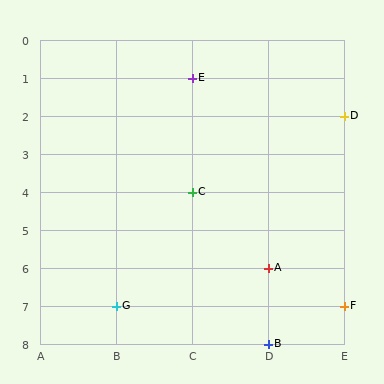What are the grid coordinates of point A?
Point A is at grid coordinates (D, 6).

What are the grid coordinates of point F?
Point F is at grid coordinates (E, 7).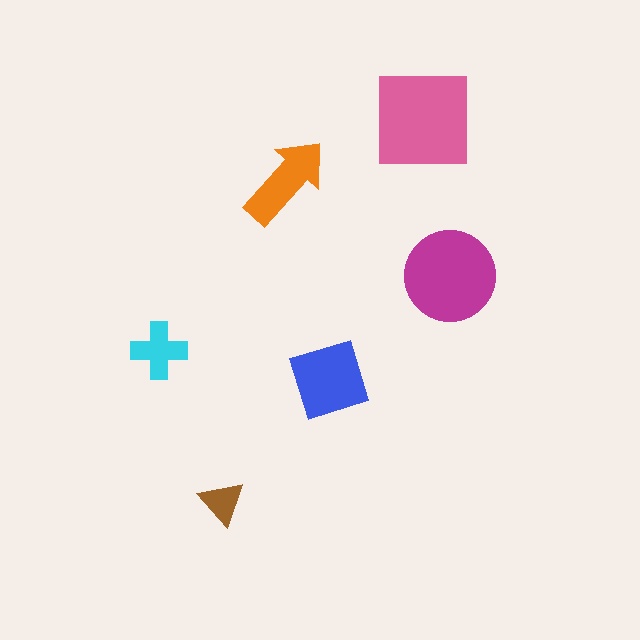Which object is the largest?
The pink square.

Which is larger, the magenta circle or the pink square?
The pink square.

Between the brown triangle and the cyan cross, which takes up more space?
The cyan cross.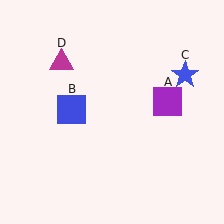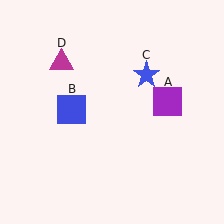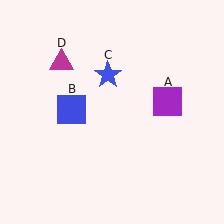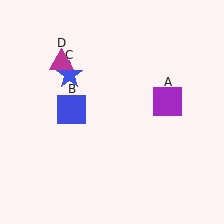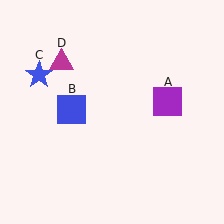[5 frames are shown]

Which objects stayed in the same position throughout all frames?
Purple square (object A) and blue square (object B) and magenta triangle (object D) remained stationary.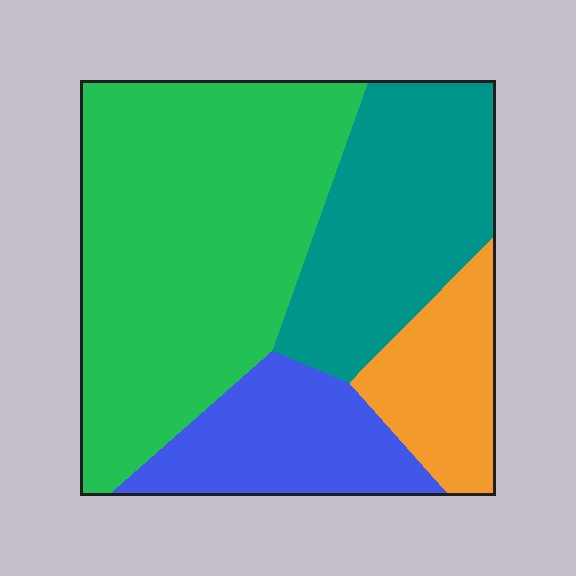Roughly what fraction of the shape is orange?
Orange takes up less than a quarter of the shape.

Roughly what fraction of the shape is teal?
Teal takes up about one quarter (1/4) of the shape.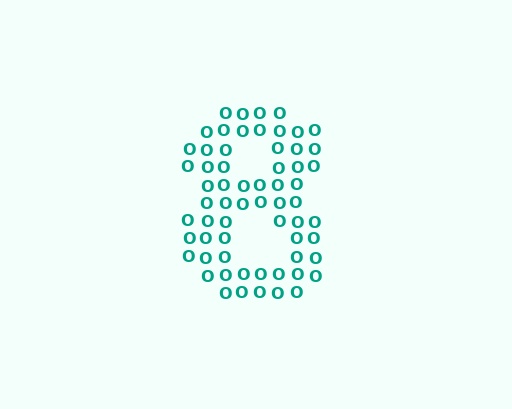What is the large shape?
The large shape is the digit 8.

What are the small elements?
The small elements are letter O's.